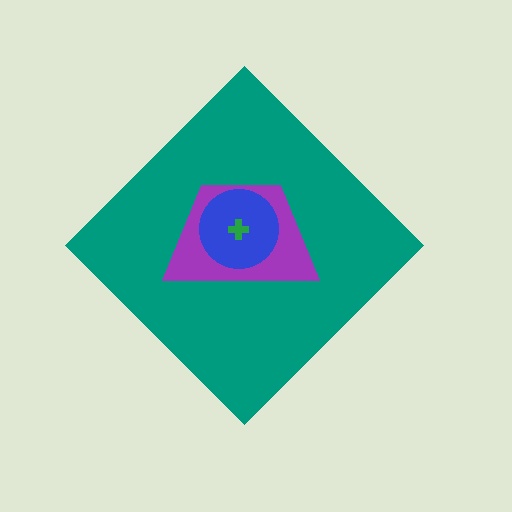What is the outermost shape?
The teal diamond.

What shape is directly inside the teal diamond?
The purple trapezoid.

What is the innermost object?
The green cross.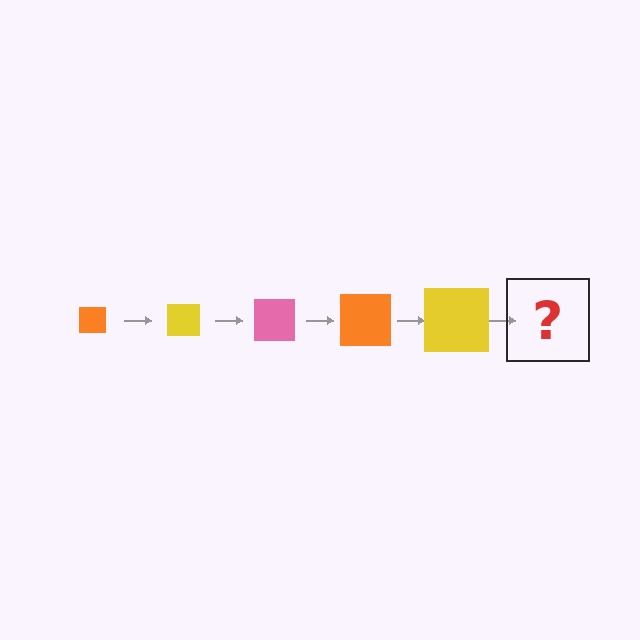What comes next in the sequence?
The next element should be a pink square, larger than the previous one.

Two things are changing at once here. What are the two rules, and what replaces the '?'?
The two rules are that the square grows larger each step and the color cycles through orange, yellow, and pink. The '?' should be a pink square, larger than the previous one.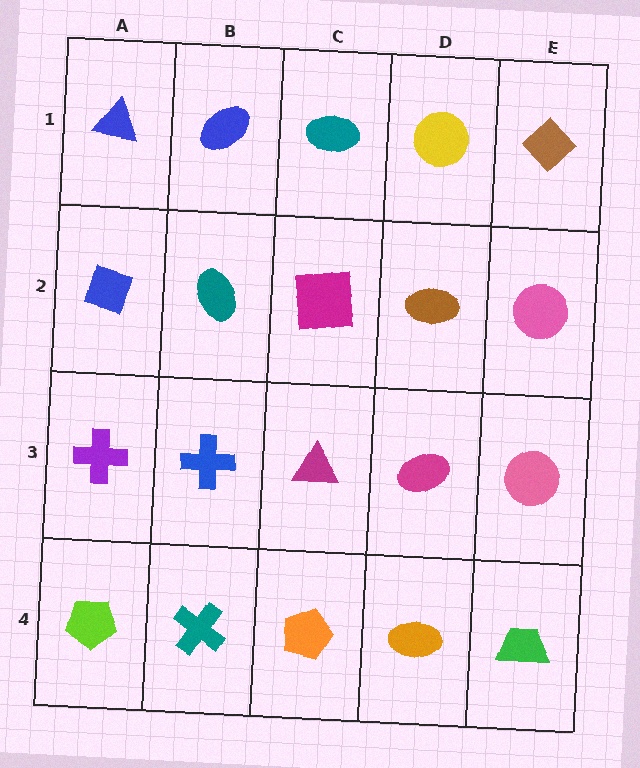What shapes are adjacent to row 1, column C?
A magenta square (row 2, column C), a blue ellipse (row 1, column B), a yellow circle (row 1, column D).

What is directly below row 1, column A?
A blue diamond.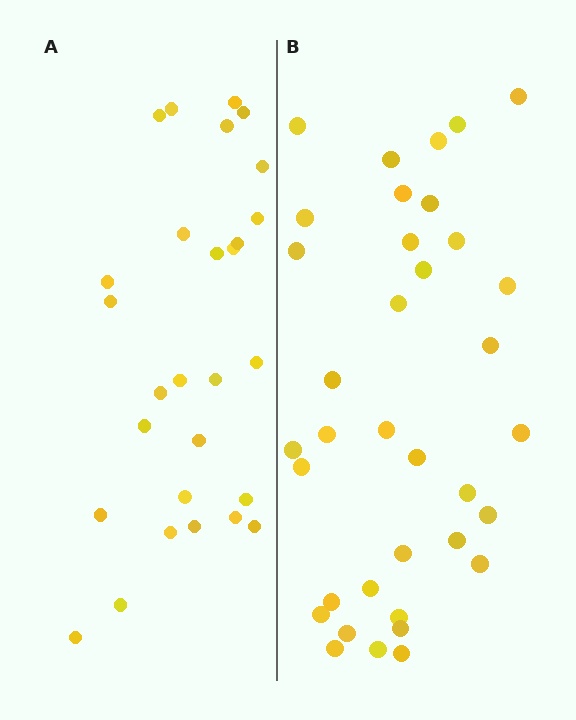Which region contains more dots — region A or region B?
Region B (the right region) has more dots.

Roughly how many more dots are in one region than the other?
Region B has roughly 8 or so more dots than region A.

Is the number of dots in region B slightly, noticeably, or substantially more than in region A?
Region B has noticeably more, but not dramatically so. The ratio is roughly 1.3 to 1.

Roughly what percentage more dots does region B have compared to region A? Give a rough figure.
About 30% more.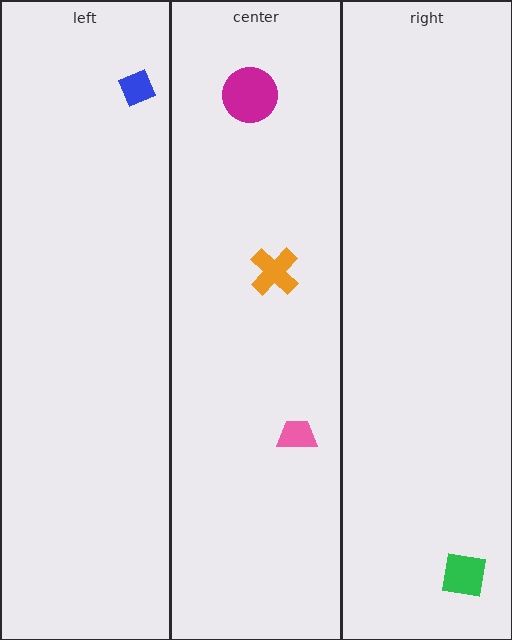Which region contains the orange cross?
The center region.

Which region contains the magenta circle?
The center region.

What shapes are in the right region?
The green square.